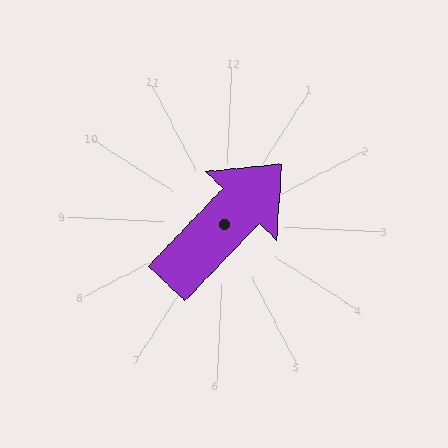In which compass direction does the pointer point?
Northeast.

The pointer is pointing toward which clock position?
Roughly 1 o'clock.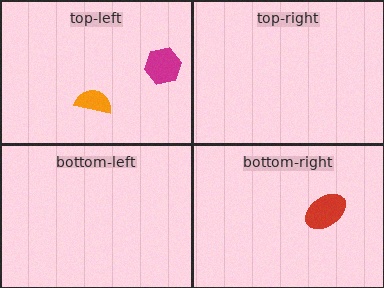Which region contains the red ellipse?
The bottom-right region.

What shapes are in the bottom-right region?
The red ellipse.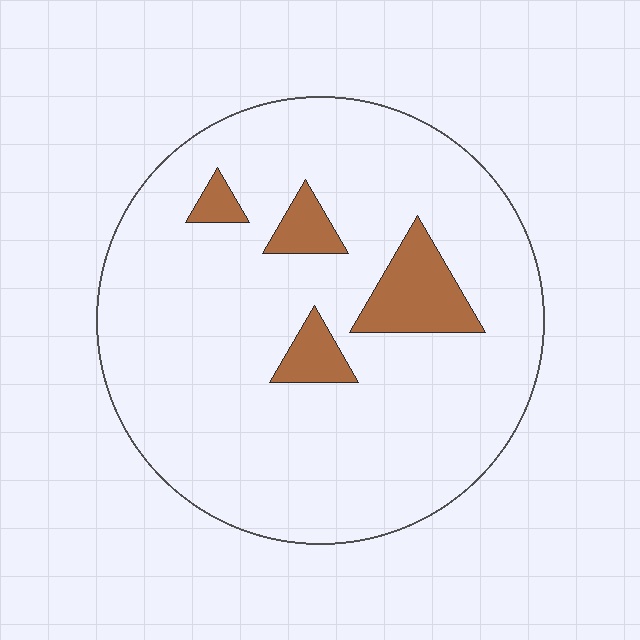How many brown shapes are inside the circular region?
4.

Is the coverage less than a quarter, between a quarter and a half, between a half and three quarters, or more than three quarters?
Less than a quarter.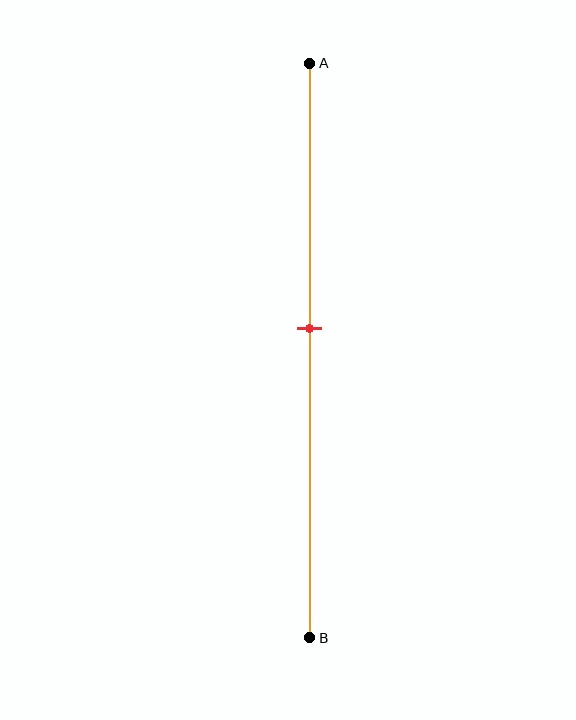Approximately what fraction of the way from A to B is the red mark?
The red mark is approximately 45% of the way from A to B.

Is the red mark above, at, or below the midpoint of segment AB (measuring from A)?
The red mark is above the midpoint of segment AB.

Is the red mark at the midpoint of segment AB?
No, the mark is at about 45% from A, not at the 50% midpoint.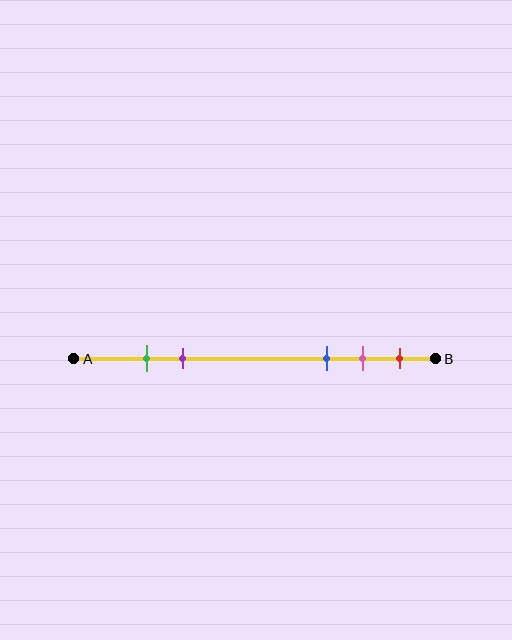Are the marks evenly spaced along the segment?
No, the marks are not evenly spaced.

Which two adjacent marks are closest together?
The green and purple marks are the closest adjacent pair.